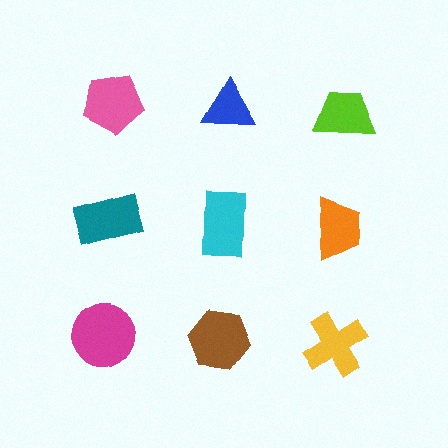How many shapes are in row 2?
3 shapes.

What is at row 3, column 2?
A brown hexagon.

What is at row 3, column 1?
A magenta circle.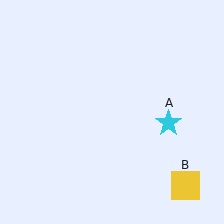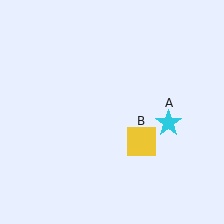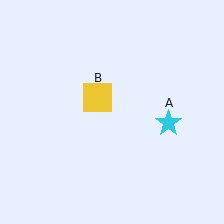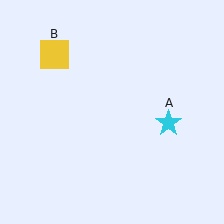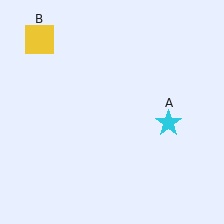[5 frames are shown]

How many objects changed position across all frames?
1 object changed position: yellow square (object B).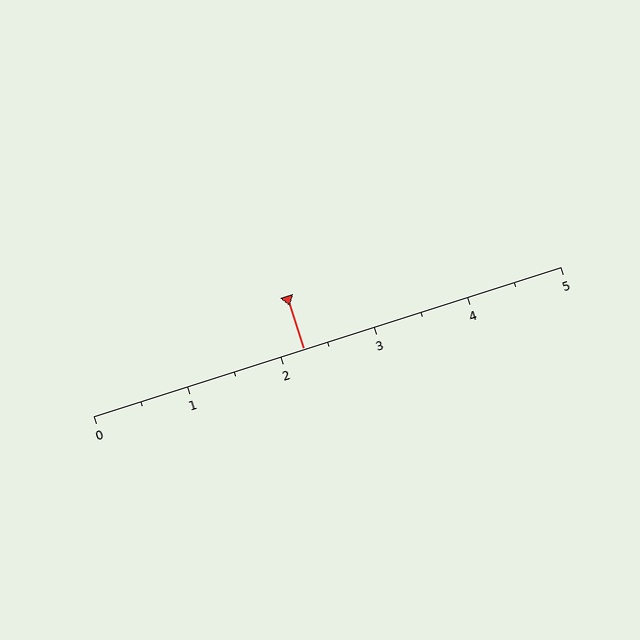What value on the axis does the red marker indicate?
The marker indicates approximately 2.2.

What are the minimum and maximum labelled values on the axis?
The axis runs from 0 to 5.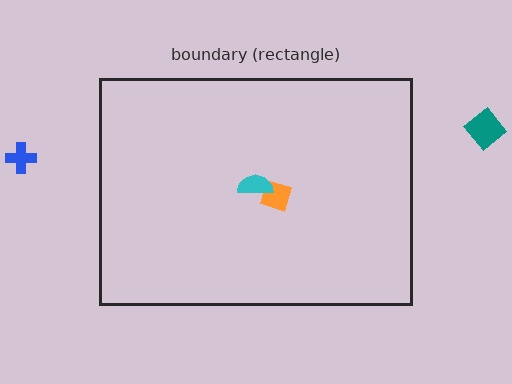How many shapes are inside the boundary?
2 inside, 2 outside.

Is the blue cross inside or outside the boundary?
Outside.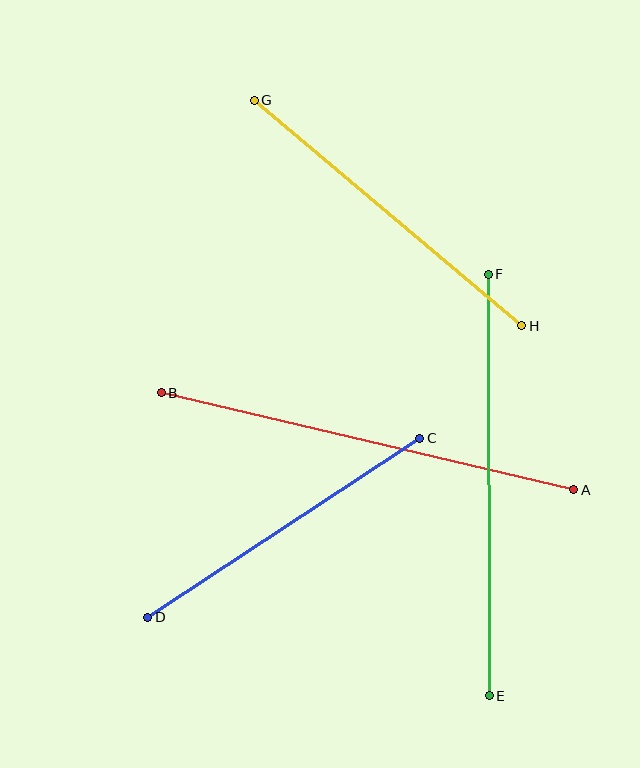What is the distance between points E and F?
The distance is approximately 422 pixels.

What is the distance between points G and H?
The distance is approximately 350 pixels.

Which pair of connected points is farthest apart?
Points A and B are farthest apart.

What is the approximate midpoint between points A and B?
The midpoint is at approximately (367, 441) pixels.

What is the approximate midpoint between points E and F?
The midpoint is at approximately (489, 485) pixels.